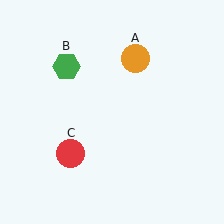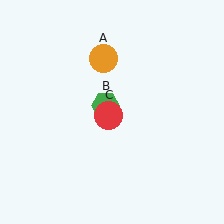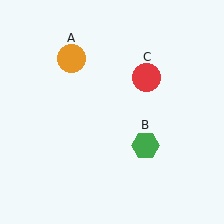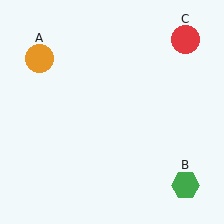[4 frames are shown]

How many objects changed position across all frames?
3 objects changed position: orange circle (object A), green hexagon (object B), red circle (object C).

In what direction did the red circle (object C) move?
The red circle (object C) moved up and to the right.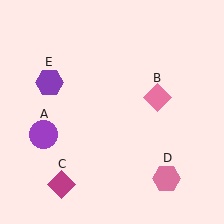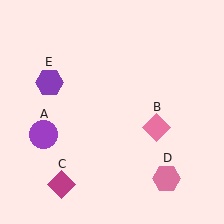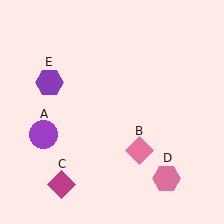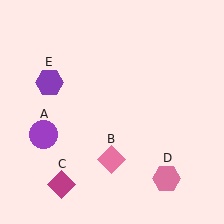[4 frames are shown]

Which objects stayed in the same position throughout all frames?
Purple circle (object A) and magenta diamond (object C) and pink hexagon (object D) and purple hexagon (object E) remained stationary.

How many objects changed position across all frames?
1 object changed position: pink diamond (object B).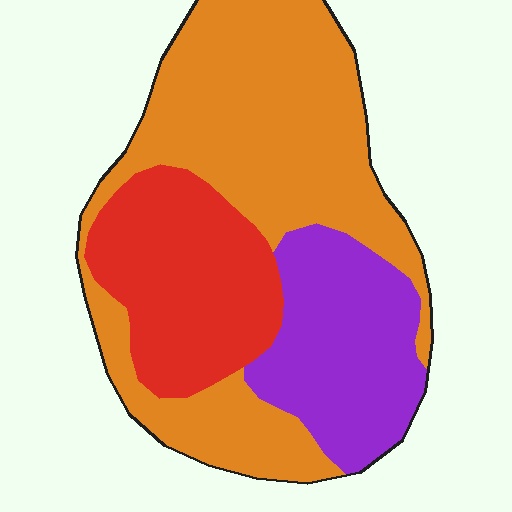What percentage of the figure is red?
Red covers about 25% of the figure.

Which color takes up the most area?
Orange, at roughly 50%.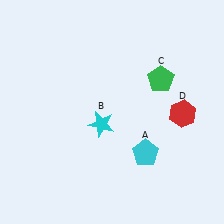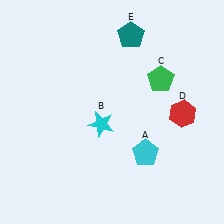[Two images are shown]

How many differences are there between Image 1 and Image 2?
There is 1 difference between the two images.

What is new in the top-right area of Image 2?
A teal pentagon (E) was added in the top-right area of Image 2.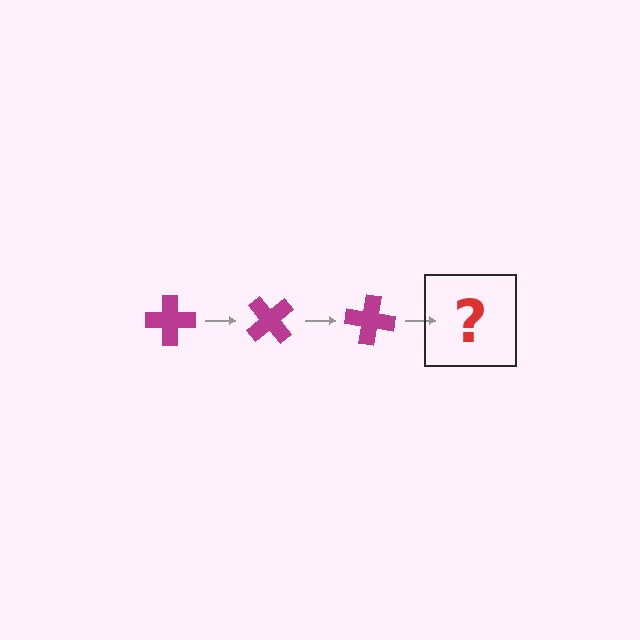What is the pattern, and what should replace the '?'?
The pattern is that the cross rotates 50 degrees each step. The '?' should be a magenta cross rotated 150 degrees.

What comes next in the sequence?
The next element should be a magenta cross rotated 150 degrees.